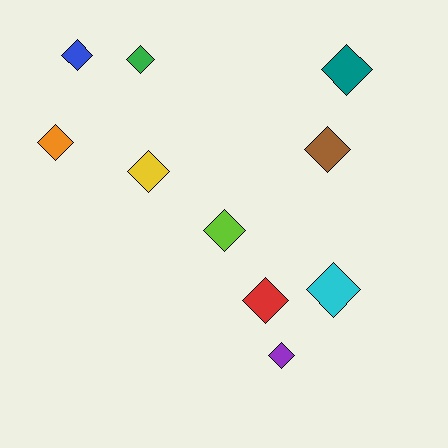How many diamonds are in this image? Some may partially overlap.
There are 10 diamonds.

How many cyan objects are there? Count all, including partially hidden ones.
There is 1 cyan object.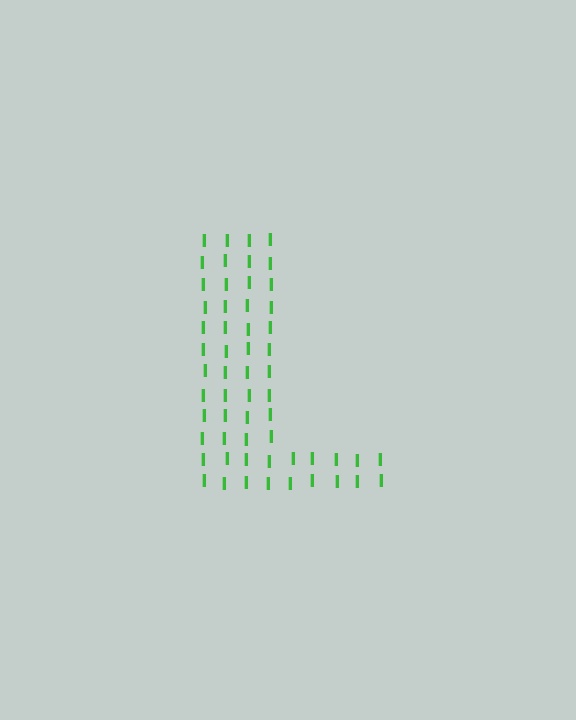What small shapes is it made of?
It is made of small letter I's.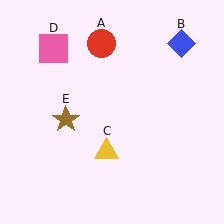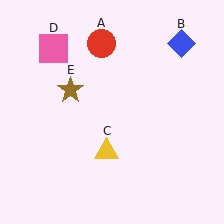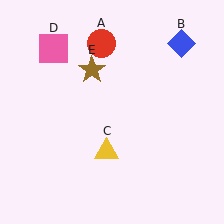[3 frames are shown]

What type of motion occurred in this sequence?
The brown star (object E) rotated clockwise around the center of the scene.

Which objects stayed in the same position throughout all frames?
Red circle (object A) and blue diamond (object B) and yellow triangle (object C) and pink square (object D) remained stationary.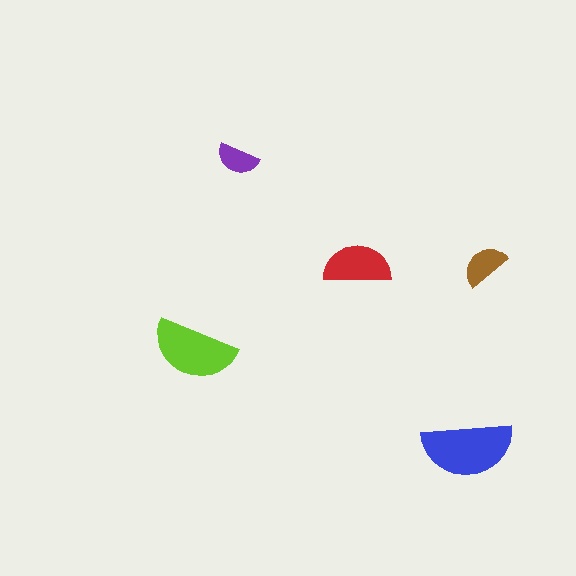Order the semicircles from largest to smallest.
the blue one, the lime one, the red one, the brown one, the purple one.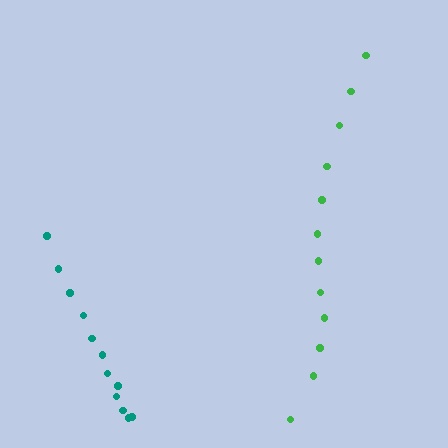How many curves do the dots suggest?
There are 2 distinct paths.